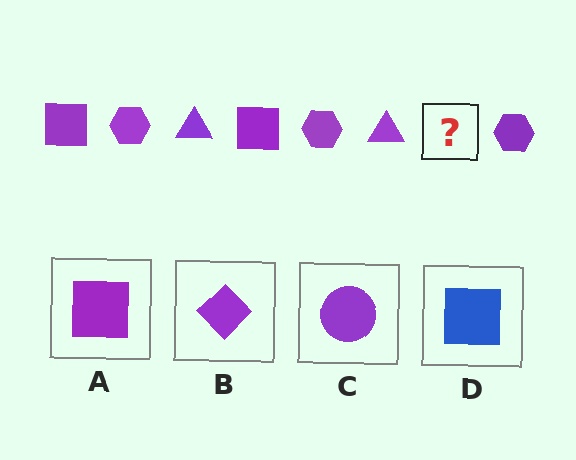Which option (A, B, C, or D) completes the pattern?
A.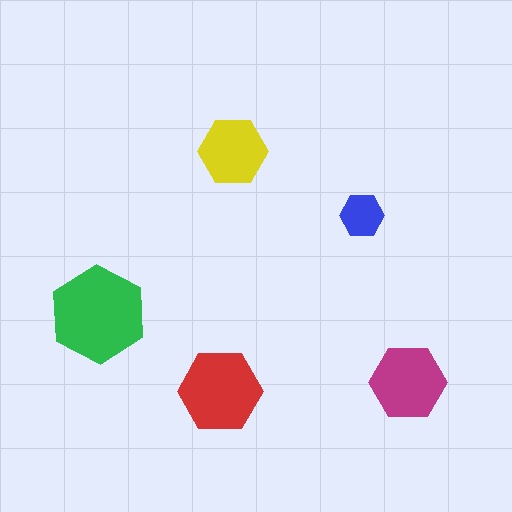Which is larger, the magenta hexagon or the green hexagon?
The green one.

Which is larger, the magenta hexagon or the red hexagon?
The red one.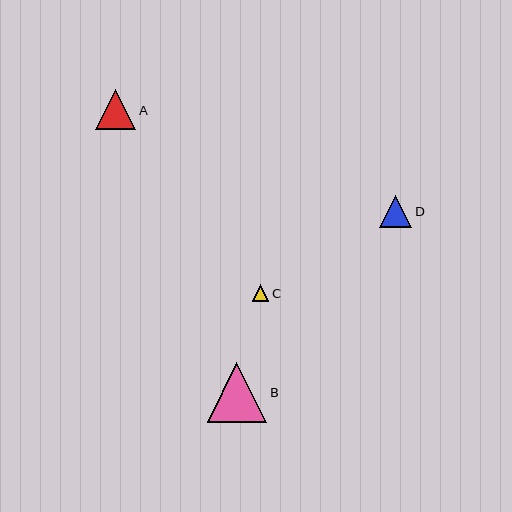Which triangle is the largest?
Triangle B is the largest with a size of approximately 60 pixels.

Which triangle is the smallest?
Triangle C is the smallest with a size of approximately 16 pixels.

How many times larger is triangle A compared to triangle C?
Triangle A is approximately 2.4 times the size of triangle C.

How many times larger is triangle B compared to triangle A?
Triangle B is approximately 1.5 times the size of triangle A.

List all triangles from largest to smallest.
From largest to smallest: B, A, D, C.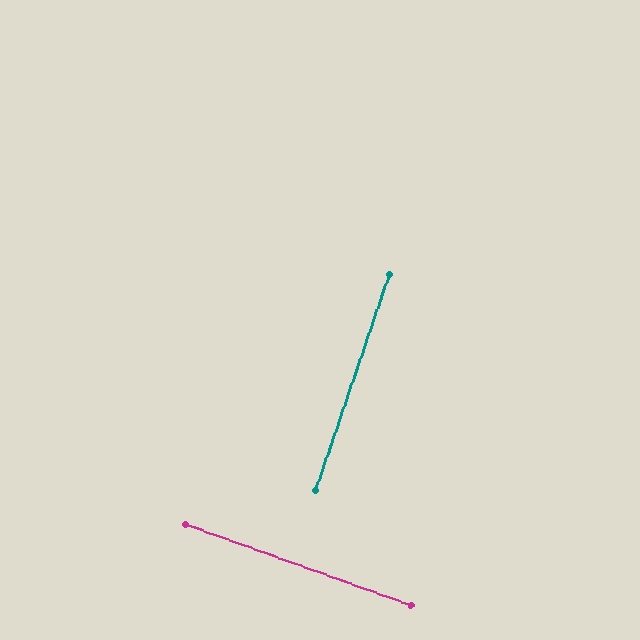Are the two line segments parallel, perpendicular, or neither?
Perpendicular — they meet at approximately 89°.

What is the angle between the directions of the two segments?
Approximately 89 degrees.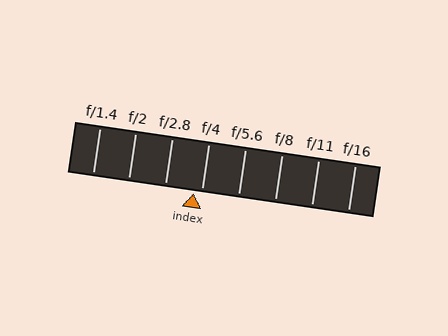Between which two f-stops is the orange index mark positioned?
The index mark is between f/2.8 and f/4.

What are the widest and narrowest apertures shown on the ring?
The widest aperture shown is f/1.4 and the narrowest is f/16.